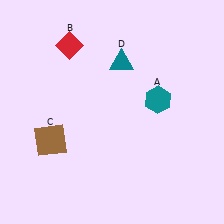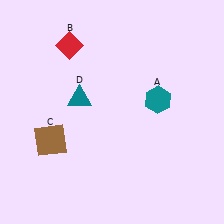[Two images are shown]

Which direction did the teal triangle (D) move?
The teal triangle (D) moved left.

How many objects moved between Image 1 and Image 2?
1 object moved between the two images.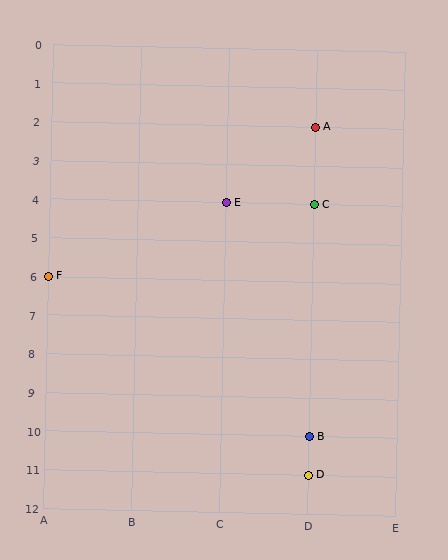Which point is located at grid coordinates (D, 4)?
Point C is at (D, 4).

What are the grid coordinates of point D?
Point D is at grid coordinates (D, 11).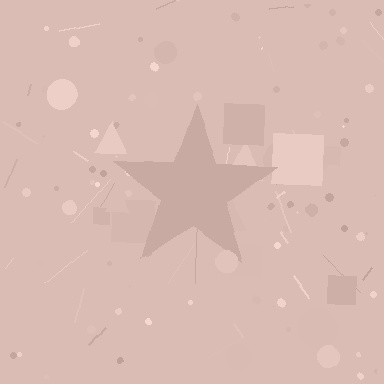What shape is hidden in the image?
A star is hidden in the image.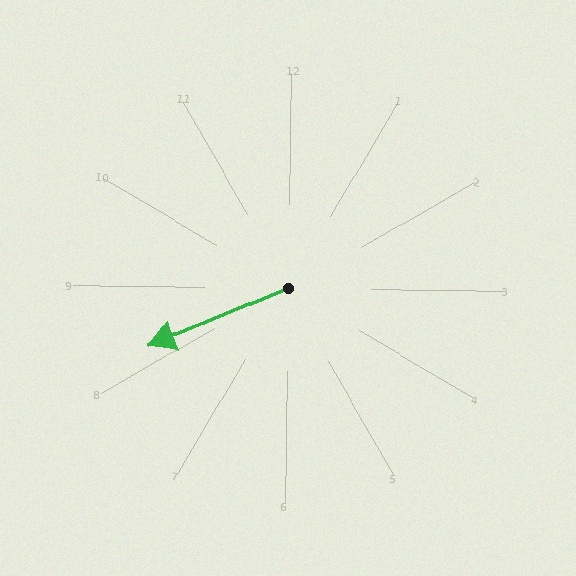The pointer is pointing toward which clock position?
Roughly 8 o'clock.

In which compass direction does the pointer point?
Southwest.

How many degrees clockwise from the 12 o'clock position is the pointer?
Approximately 247 degrees.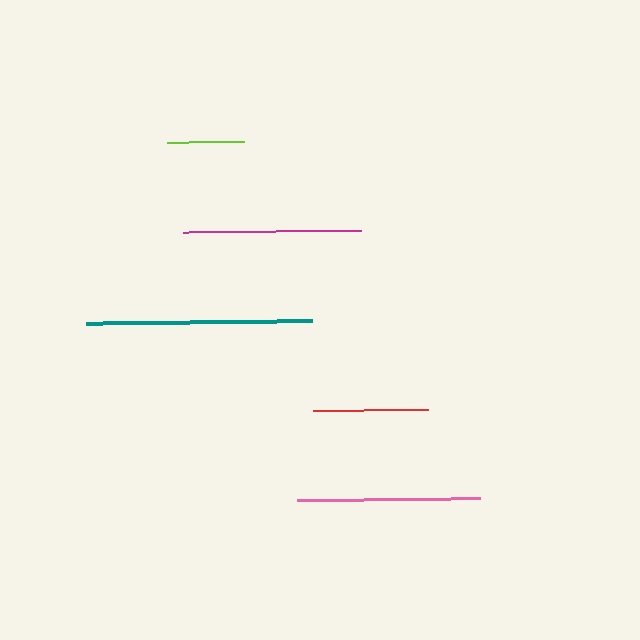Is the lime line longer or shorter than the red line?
The red line is longer than the lime line.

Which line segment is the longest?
The teal line is the longest at approximately 226 pixels.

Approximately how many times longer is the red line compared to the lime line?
The red line is approximately 1.5 times the length of the lime line.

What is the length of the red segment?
The red segment is approximately 115 pixels long.